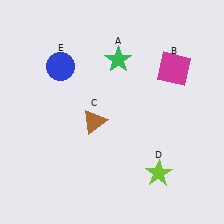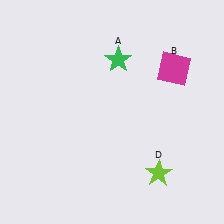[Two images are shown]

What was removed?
The brown triangle (C), the blue circle (E) were removed in Image 2.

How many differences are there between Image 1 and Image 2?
There are 2 differences between the two images.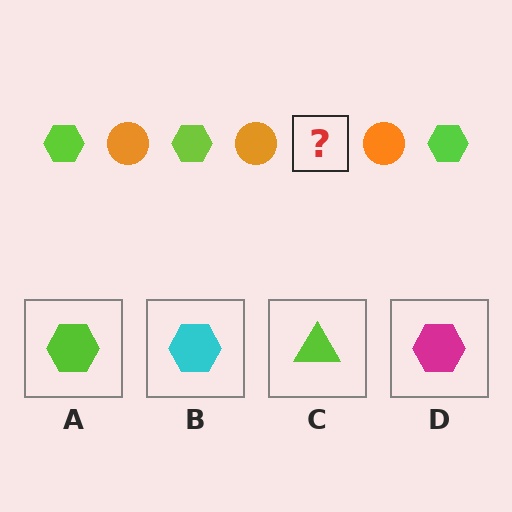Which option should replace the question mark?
Option A.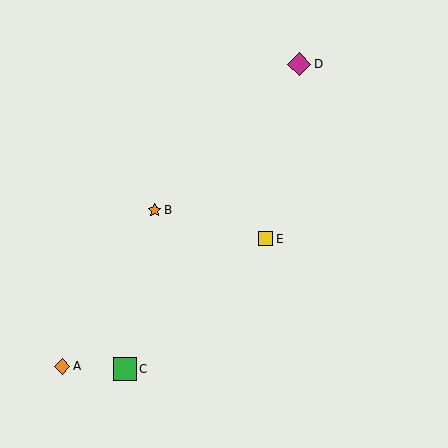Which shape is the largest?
The magenta diamond (labeled D) is the largest.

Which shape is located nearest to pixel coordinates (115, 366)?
The green square (labeled C) at (125, 369) is nearest to that location.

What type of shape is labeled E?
Shape E is a yellow square.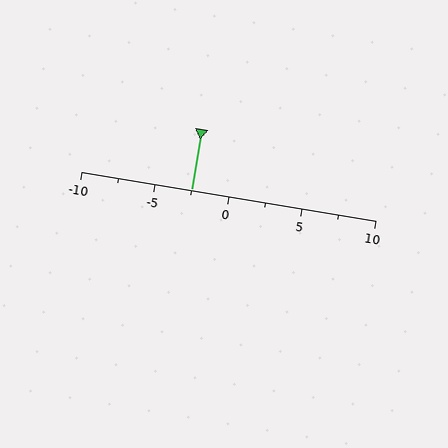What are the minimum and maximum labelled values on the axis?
The axis runs from -10 to 10.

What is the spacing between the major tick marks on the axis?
The major ticks are spaced 5 apart.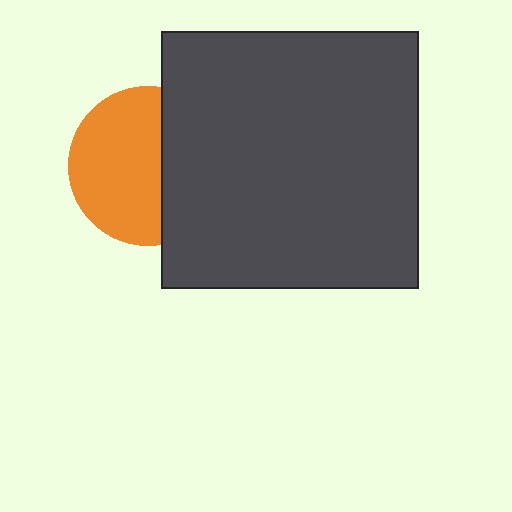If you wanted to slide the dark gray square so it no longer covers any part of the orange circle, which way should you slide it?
Slide it right — that is the most direct way to separate the two shapes.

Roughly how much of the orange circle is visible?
About half of it is visible (roughly 61%).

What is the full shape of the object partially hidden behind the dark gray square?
The partially hidden object is an orange circle.